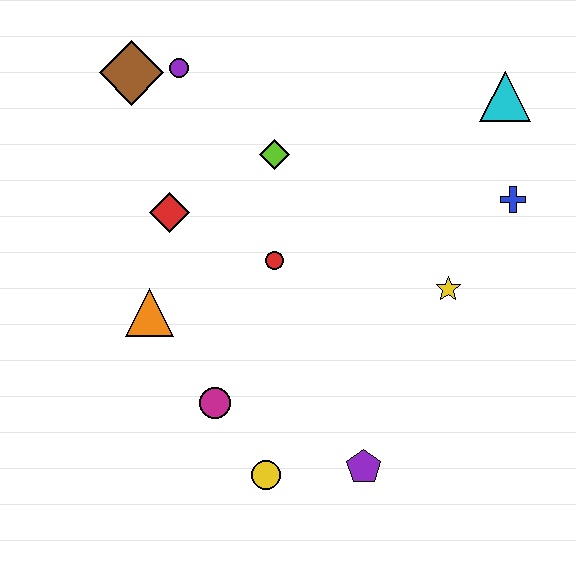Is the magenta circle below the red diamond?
Yes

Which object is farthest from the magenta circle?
The cyan triangle is farthest from the magenta circle.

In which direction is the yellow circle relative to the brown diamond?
The yellow circle is below the brown diamond.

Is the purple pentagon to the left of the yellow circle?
No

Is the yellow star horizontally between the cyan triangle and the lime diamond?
Yes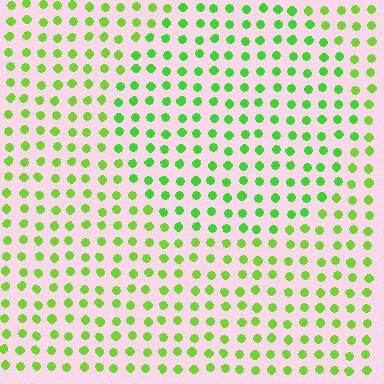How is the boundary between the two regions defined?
The boundary is defined purely by a slight shift in hue (about 19 degrees). Spacing, size, and orientation are identical on both sides.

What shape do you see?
I see a circle.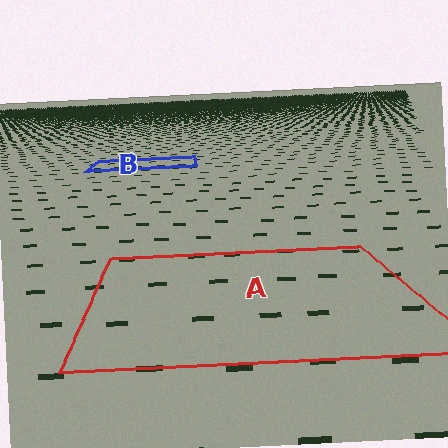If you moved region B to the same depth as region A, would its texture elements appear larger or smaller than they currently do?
They would appear larger. At a closer depth, the same texture elements are projected at a bigger on-screen size.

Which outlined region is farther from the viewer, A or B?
Region B is farther from the viewer — the texture elements inside it appear smaller and more densely packed.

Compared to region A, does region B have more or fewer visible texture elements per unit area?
Region B has more texture elements per unit area — they are packed more densely because it is farther away.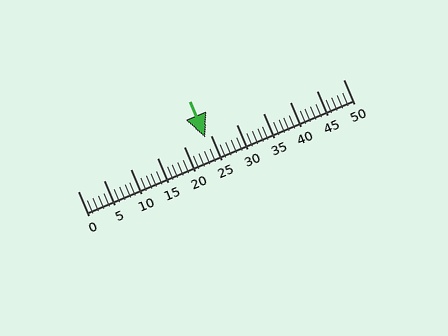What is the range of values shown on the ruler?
The ruler shows values from 0 to 50.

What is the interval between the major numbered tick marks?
The major tick marks are spaced 5 units apart.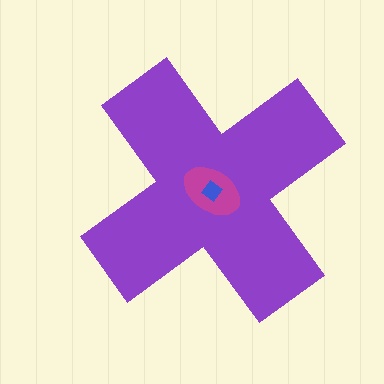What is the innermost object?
The blue diamond.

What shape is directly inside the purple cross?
The magenta ellipse.